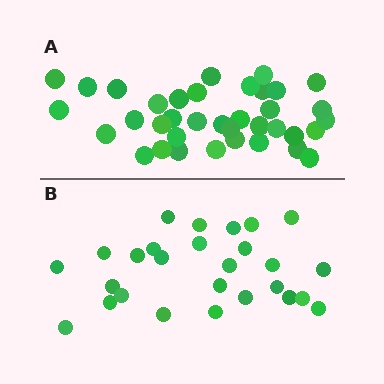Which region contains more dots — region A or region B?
Region A (the top region) has more dots.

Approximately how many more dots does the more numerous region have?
Region A has roughly 10 or so more dots than region B.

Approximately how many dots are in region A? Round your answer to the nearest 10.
About 40 dots. (The exact count is 37, which rounds to 40.)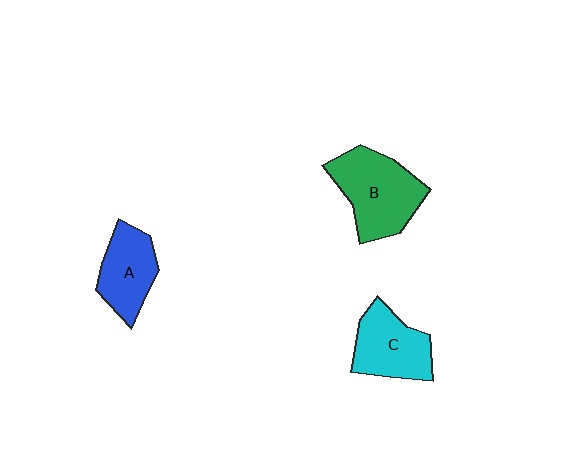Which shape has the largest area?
Shape B (green).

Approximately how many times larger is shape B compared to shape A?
Approximately 1.4 times.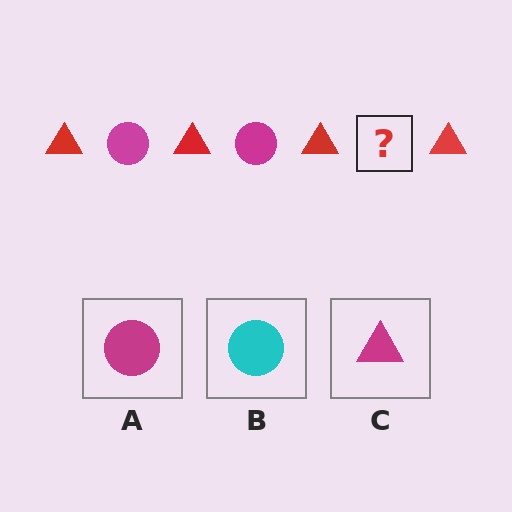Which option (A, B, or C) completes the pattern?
A.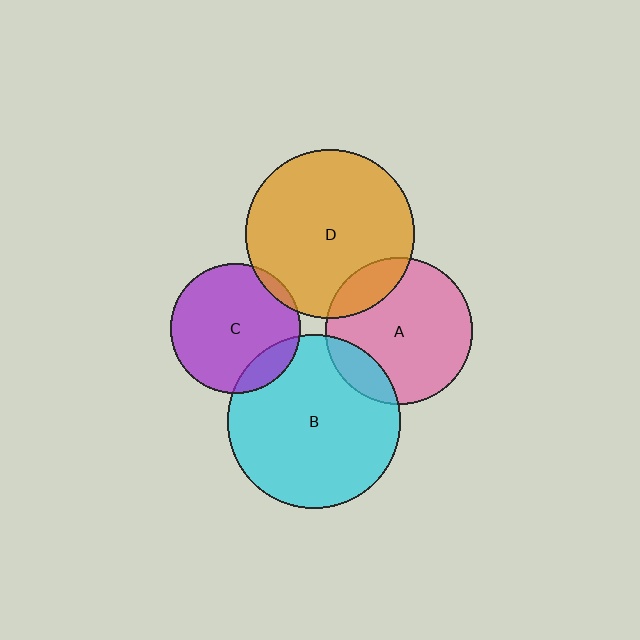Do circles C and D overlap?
Yes.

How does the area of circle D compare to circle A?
Approximately 1.3 times.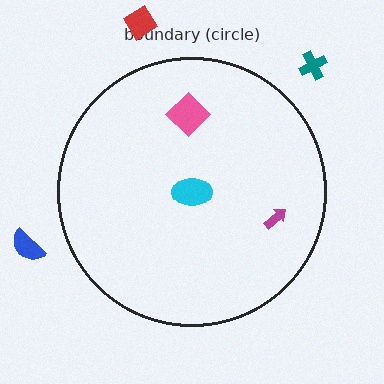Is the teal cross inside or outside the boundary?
Outside.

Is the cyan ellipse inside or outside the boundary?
Inside.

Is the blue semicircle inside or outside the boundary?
Outside.